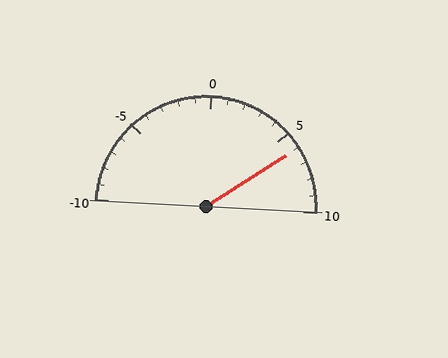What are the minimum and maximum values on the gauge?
The gauge ranges from -10 to 10.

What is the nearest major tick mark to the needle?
The nearest major tick mark is 5.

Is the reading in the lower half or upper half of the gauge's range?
The reading is in the upper half of the range (-10 to 10).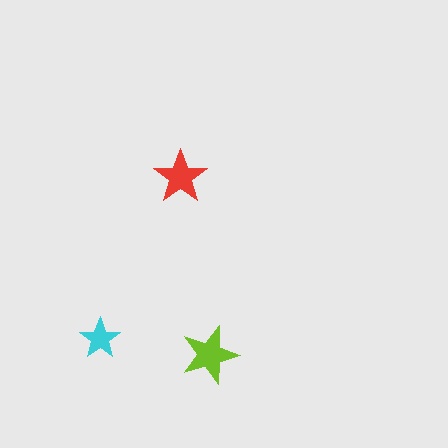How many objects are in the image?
There are 3 objects in the image.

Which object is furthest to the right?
The lime star is rightmost.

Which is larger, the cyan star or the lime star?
The lime one.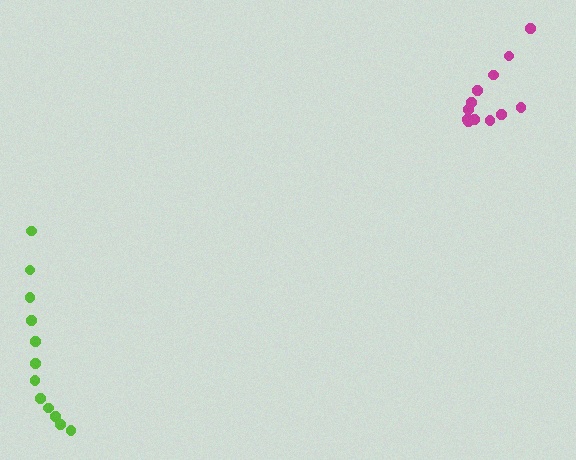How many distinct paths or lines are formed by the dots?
There are 2 distinct paths.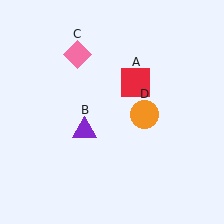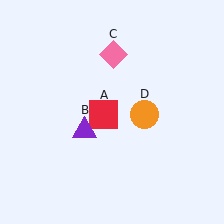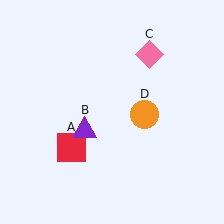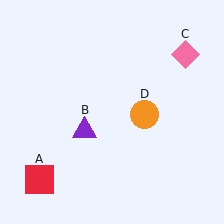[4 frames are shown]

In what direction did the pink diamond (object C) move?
The pink diamond (object C) moved right.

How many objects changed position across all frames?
2 objects changed position: red square (object A), pink diamond (object C).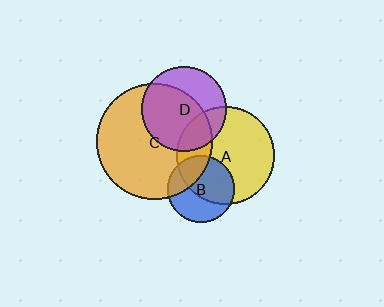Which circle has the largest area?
Circle C (orange).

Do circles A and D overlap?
Yes.